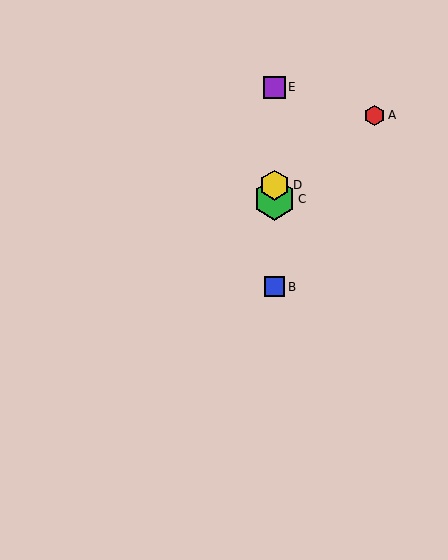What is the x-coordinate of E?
Object E is at x≈274.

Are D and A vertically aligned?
No, D is at x≈274 and A is at x≈375.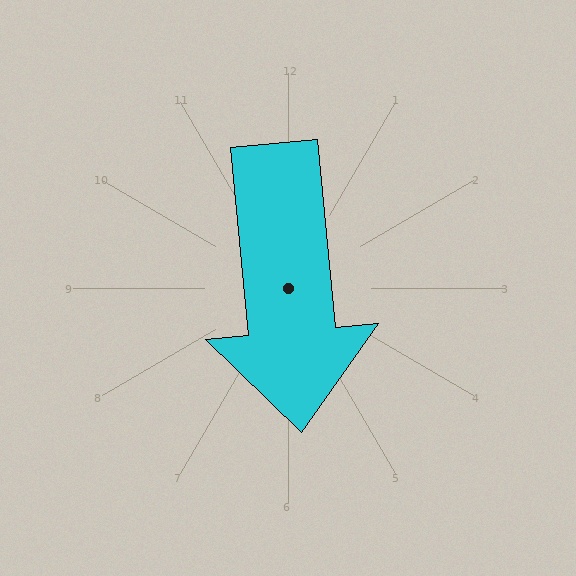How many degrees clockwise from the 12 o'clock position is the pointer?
Approximately 175 degrees.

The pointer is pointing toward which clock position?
Roughly 6 o'clock.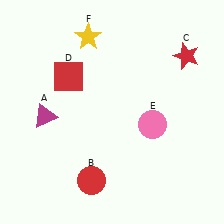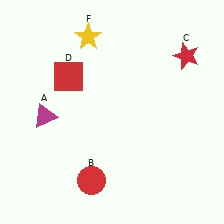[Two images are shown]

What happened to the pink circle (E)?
The pink circle (E) was removed in Image 2. It was in the bottom-right area of Image 1.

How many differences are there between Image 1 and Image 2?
There is 1 difference between the two images.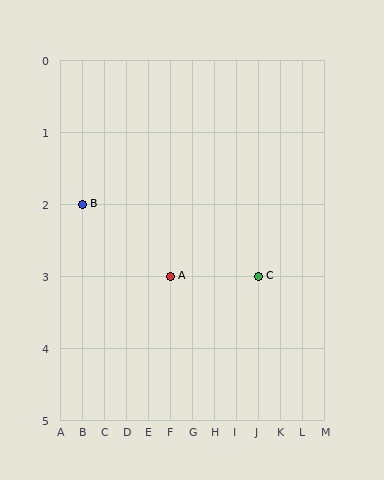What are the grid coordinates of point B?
Point B is at grid coordinates (B, 2).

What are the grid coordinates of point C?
Point C is at grid coordinates (J, 3).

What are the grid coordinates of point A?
Point A is at grid coordinates (F, 3).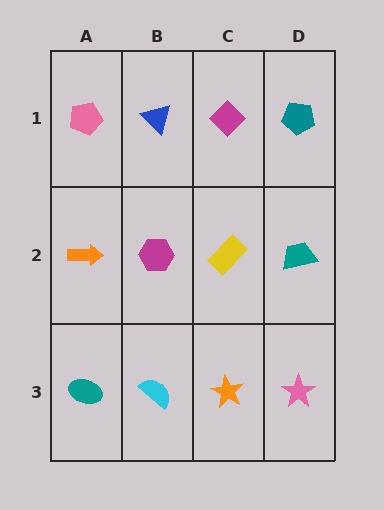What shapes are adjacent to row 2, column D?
A teal pentagon (row 1, column D), a pink star (row 3, column D), a yellow rectangle (row 2, column C).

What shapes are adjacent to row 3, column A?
An orange arrow (row 2, column A), a cyan semicircle (row 3, column B).